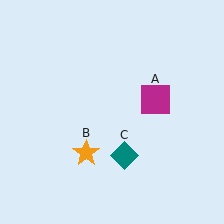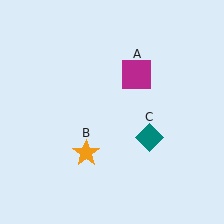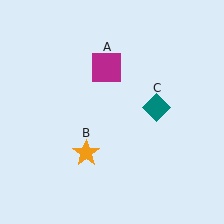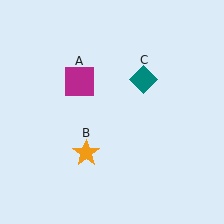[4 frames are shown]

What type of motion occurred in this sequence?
The magenta square (object A), teal diamond (object C) rotated counterclockwise around the center of the scene.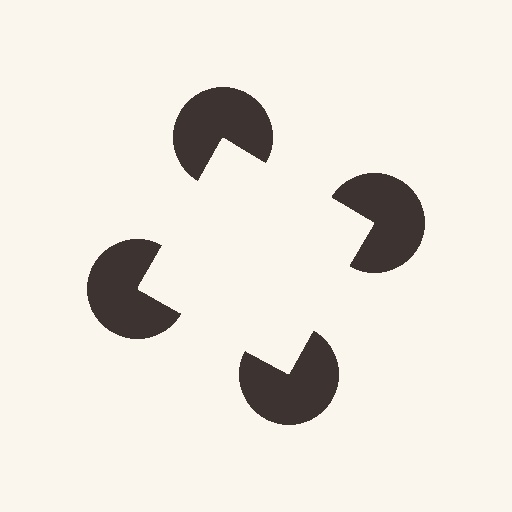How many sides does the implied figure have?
4 sides.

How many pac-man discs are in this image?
There are 4 — one at each vertex of the illusory square.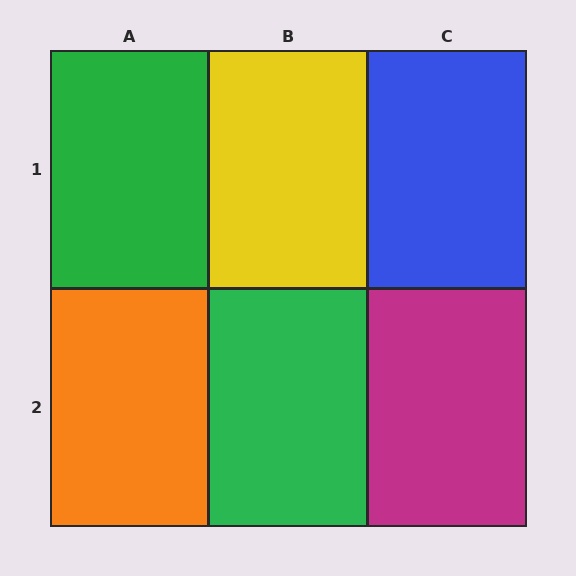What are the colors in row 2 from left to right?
Orange, green, magenta.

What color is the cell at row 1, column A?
Green.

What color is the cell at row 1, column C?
Blue.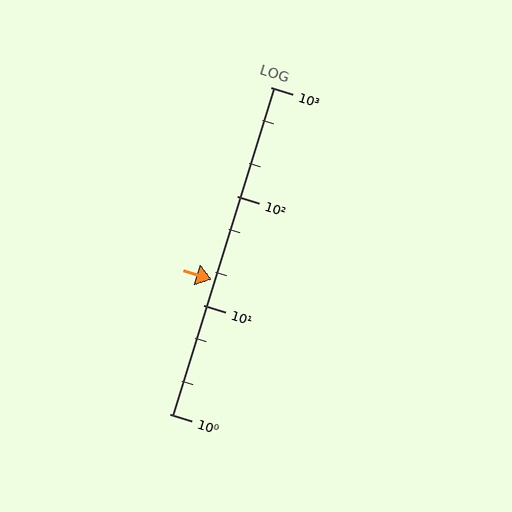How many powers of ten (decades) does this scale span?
The scale spans 3 decades, from 1 to 1000.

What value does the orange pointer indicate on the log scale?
The pointer indicates approximately 17.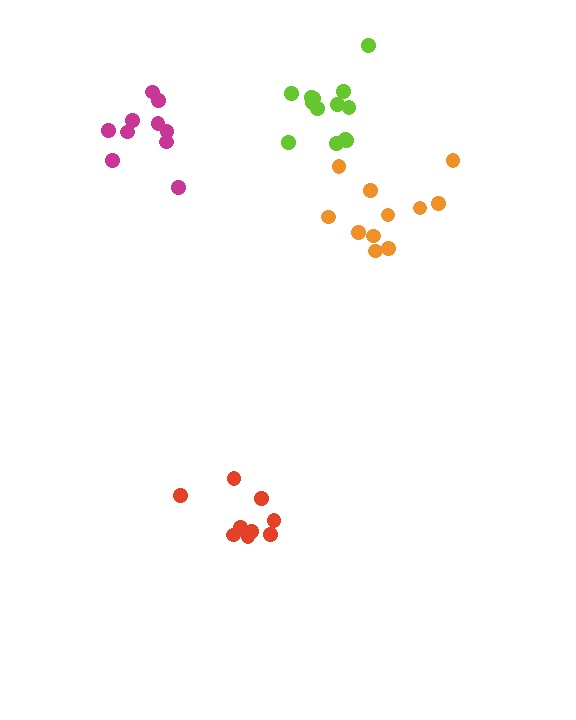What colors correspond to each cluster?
The clusters are colored: red, magenta, lime, orange.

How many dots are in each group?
Group 1: 9 dots, Group 2: 10 dots, Group 3: 13 dots, Group 4: 11 dots (43 total).